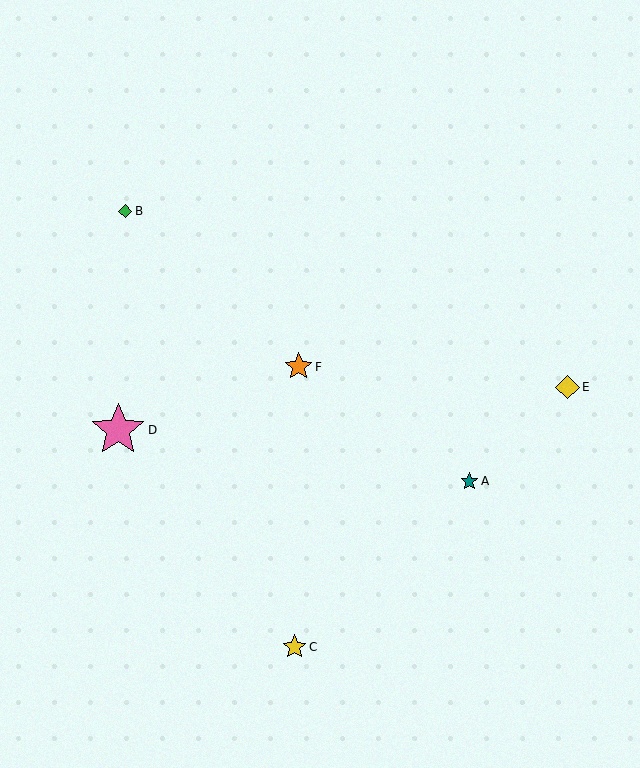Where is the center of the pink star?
The center of the pink star is at (118, 430).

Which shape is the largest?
The pink star (labeled D) is the largest.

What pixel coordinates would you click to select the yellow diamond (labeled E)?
Click at (568, 387) to select the yellow diamond E.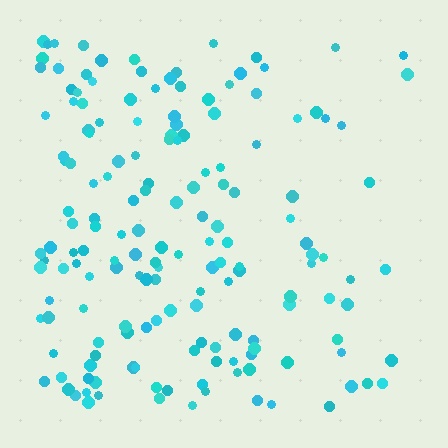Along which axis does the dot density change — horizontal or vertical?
Horizontal.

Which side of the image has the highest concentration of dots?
The left.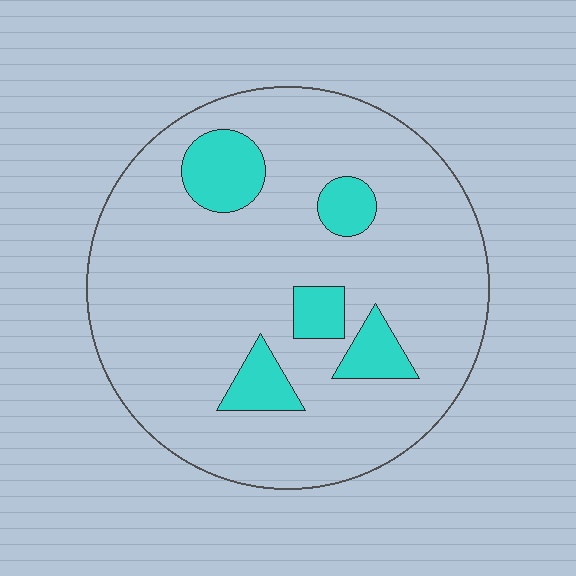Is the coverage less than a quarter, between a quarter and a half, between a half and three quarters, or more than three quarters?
Less than a quarter.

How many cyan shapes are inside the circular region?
5.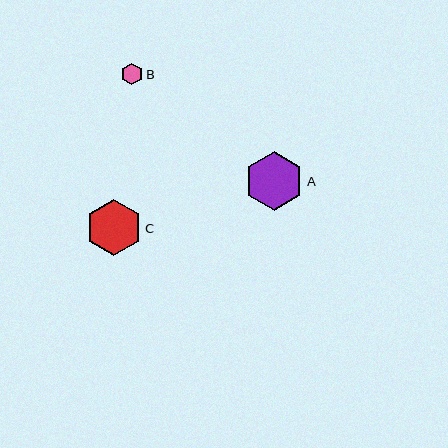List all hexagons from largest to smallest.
From largest to smallest: A, C, B.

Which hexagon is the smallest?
Hexagon B is the smallest with a size of approximately 22 pixels.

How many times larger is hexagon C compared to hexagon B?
Hexagon C is approximately 2.6 times the size of hexagon B.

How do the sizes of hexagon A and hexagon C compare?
Hexagon A and hexagon C are approximately the same size.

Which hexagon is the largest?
Hexagon A is the largest with a size of approximately 59 pixels.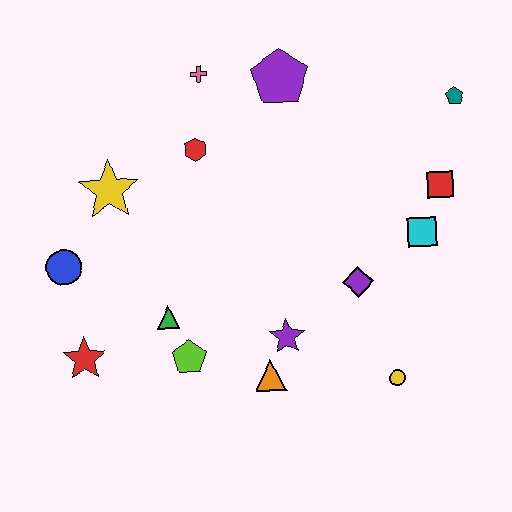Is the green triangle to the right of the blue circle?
Yes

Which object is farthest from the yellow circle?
The pink cross is farthest from the yellow circle.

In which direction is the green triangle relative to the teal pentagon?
The green triangle is to the left of the teal pentagon.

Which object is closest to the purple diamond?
The cyan square is closest to the purple diamond.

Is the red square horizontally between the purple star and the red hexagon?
No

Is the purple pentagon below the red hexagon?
No